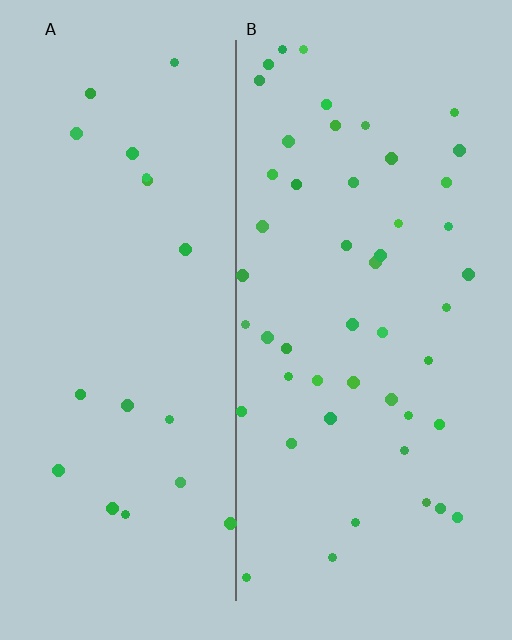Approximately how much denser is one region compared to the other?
Approximately 2.6× — region B over region A.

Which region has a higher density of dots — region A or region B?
B (the right).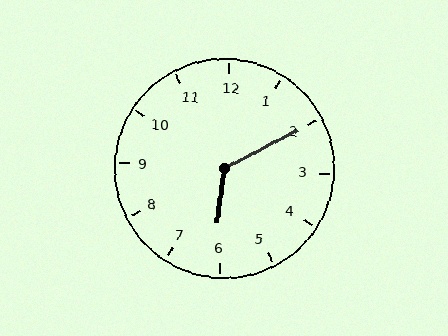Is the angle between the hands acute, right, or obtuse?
It is obtuse.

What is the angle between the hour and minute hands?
Approximately 125 degrees.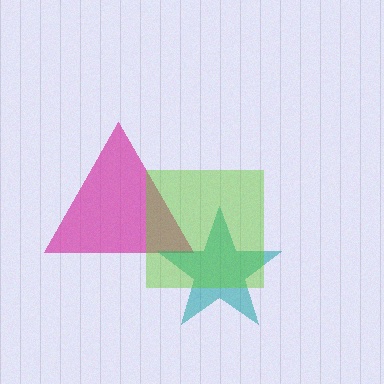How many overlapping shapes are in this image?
There are 3 overlapping shapes in the image.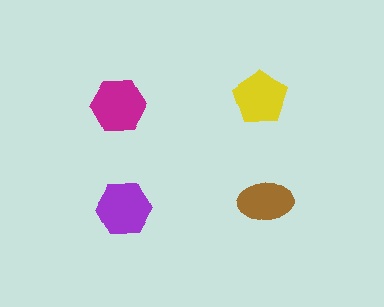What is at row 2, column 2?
A brown ellipse.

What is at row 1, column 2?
A yellow pentagon.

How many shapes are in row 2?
2 shapes.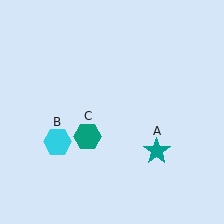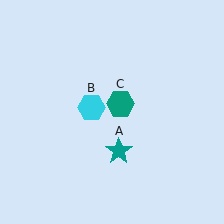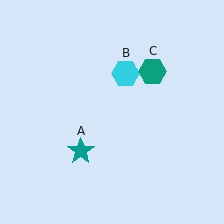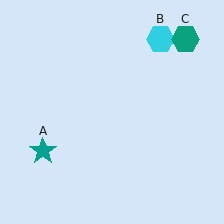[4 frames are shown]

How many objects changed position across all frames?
3 objects changed position: teal star (object A), cyan hexagon (object B), teal hexagon (object C).